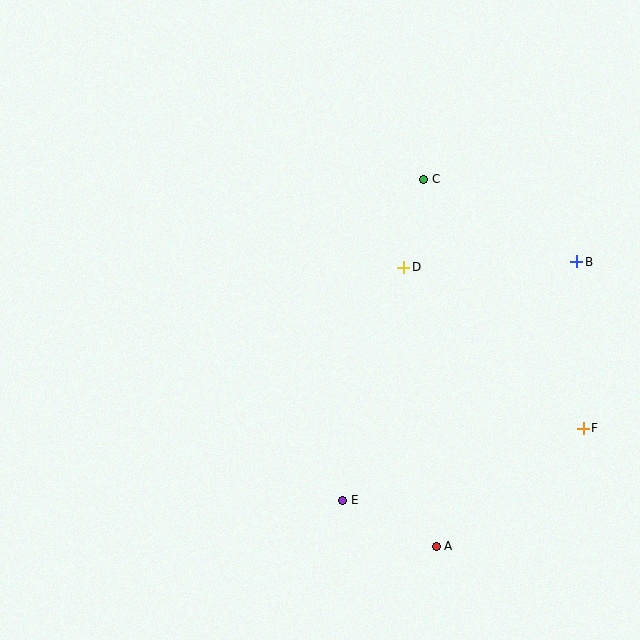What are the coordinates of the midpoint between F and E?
The midpoint between F and E is at (463, 464).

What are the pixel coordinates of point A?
Point A is at (436, 546).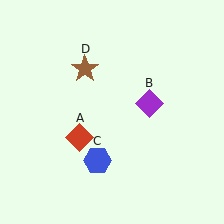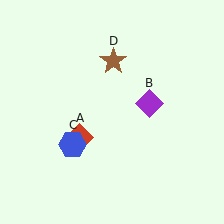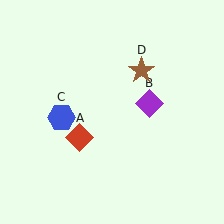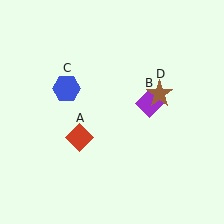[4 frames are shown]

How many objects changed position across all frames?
2 objects changed position: blue hexagon (object C), brown star (object D).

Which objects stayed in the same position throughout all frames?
Red diamond (object A) and purple diamond (object B) remained stationary.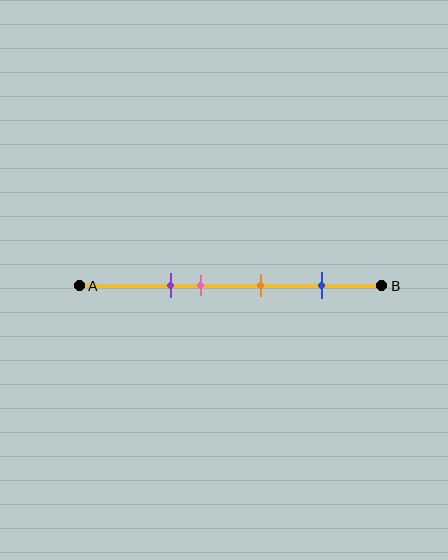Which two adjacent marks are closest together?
The purple and pink marks are the closest adjacent pair.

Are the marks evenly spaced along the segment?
No, the marks are not evenly spaced.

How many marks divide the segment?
There are 4 marks dividing the segment.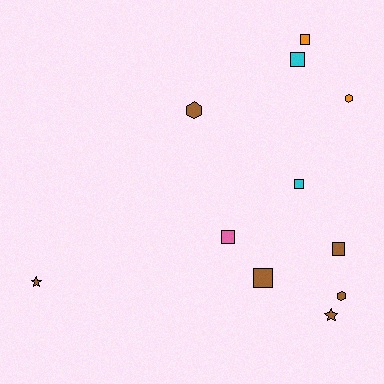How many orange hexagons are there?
There is 1 orange hexagon.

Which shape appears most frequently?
Square, with 6 objects.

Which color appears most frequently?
Brown, with 6 objects.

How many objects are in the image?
There are 11 objects.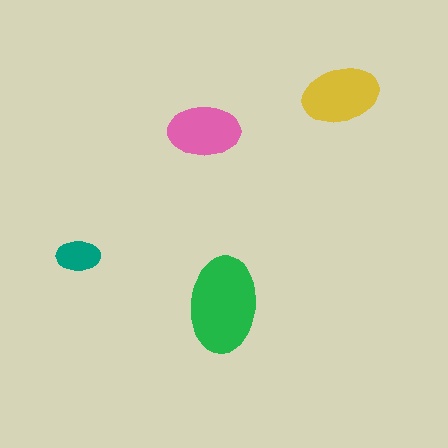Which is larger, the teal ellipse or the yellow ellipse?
The yellow one.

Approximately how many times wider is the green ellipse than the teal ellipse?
About 2 times wider.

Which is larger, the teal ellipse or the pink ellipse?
The pink one.